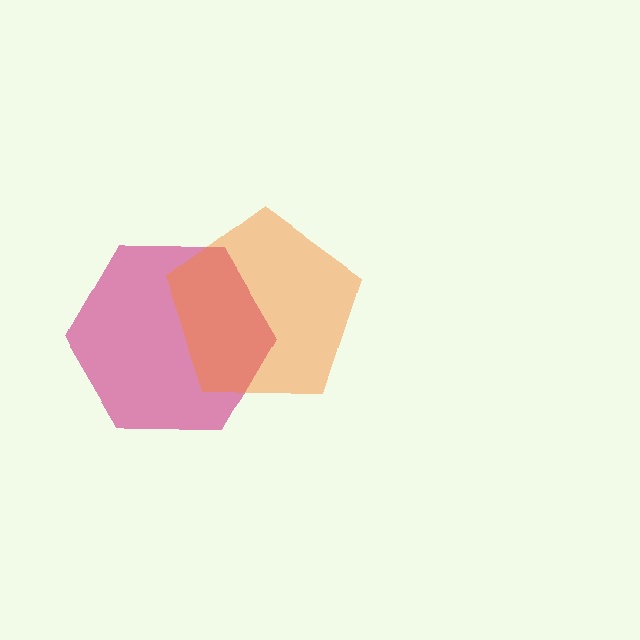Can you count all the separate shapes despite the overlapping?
Yes, there are 2 separate shapes.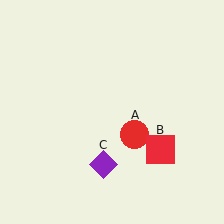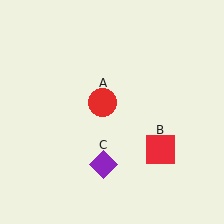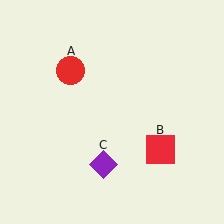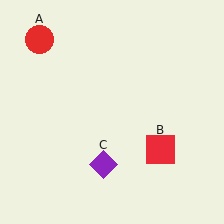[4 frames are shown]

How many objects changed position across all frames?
1 object changed position: red circle (object A).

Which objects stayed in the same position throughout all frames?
Red square (object B) and purple diamond (object C) remained stationary.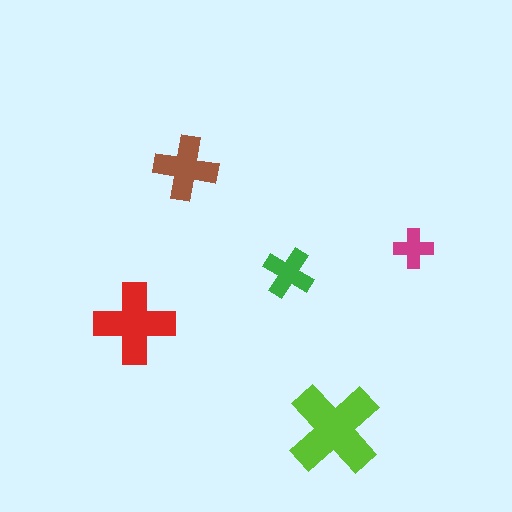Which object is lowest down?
The lime cross is bottommost.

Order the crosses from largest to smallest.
the lime one, the red one, the brown one, the green one, the magenta one.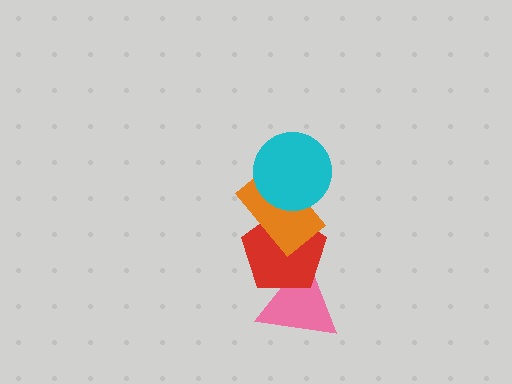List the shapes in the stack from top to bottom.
From top to bottom: the cyan circle, the orange rectangle, the red pentagon, the pink triangle.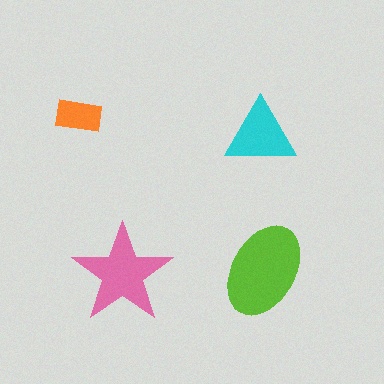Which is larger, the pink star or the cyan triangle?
The pink star.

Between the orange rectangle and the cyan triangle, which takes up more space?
The cyan triangle.